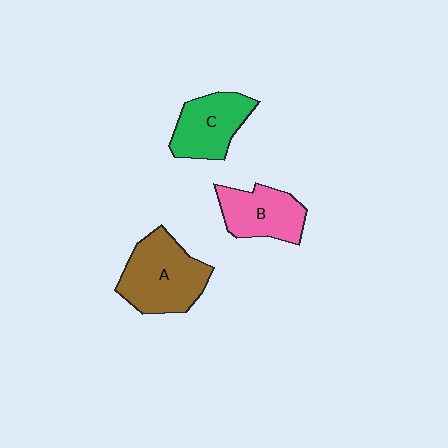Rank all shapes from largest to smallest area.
From largest to smallest: A (brown), C (green), B (pink).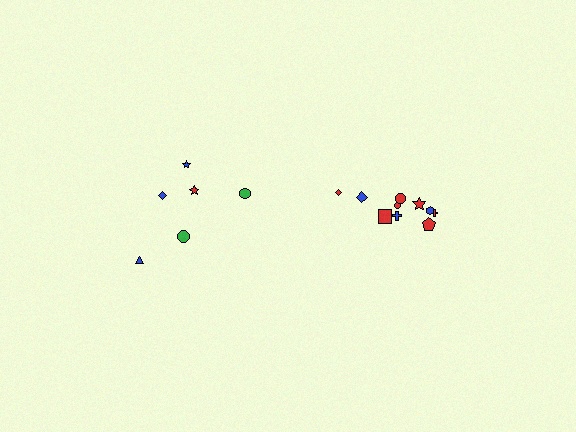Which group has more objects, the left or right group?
The right group.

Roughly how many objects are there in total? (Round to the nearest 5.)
Roughly 15 objects in total.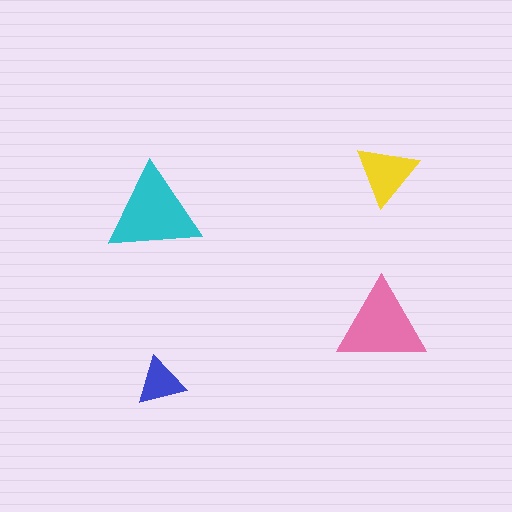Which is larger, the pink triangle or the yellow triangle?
The pink one.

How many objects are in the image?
There are 4 objects in the image.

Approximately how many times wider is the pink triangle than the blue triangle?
About 2 times wider.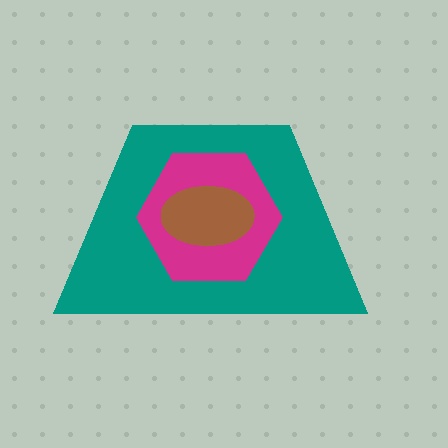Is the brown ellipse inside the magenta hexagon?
Yes.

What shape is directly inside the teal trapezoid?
The magenta hexagon.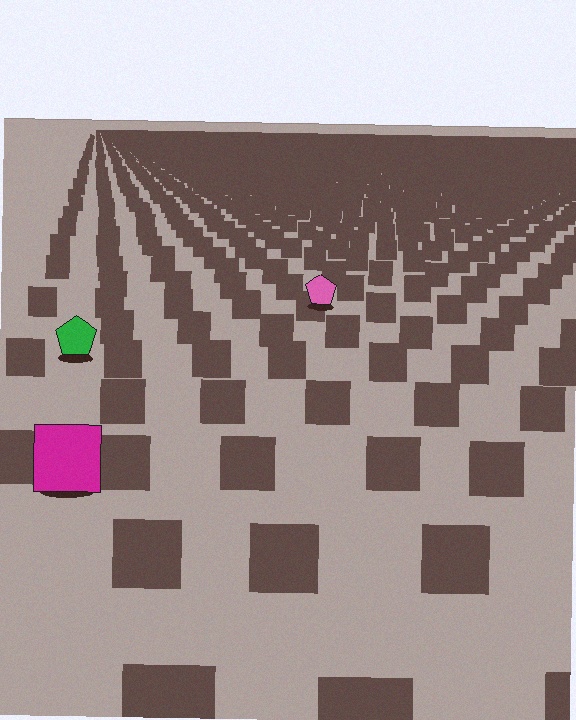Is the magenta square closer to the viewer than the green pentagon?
Yes. The magenta square is closer — you can tell from the texture gradient: the ground texture is coarser near it.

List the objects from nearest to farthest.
From nearest to farthest: the magenta square, the green pentagon, the pink pentagon.